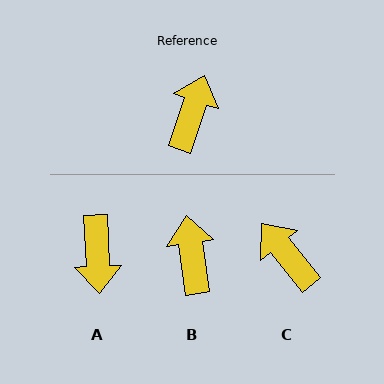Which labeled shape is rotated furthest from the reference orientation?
A, about 158 degrees away.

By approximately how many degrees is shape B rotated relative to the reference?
Approximately 27 degrees counter-clockwise.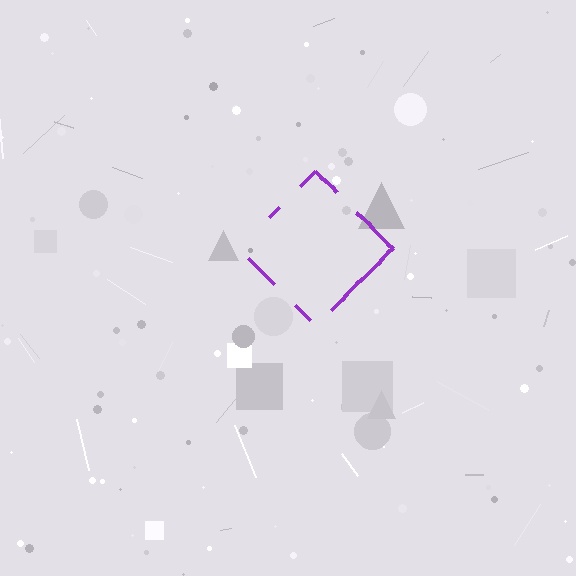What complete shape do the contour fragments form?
The contour fragments form a diamond.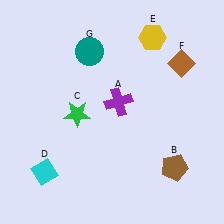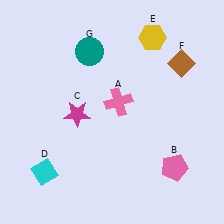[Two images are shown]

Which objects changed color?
A changed from purple to pink. B changed from brown to pink. C changed from green to magenta.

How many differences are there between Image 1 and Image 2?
There are 3 differences between the two images.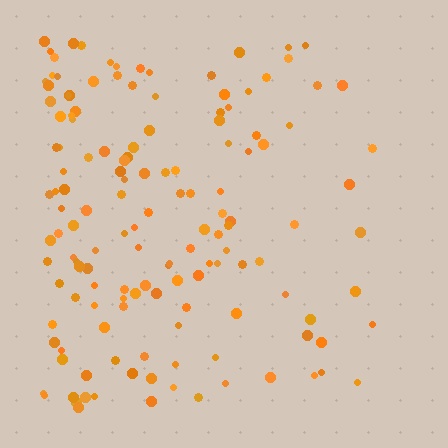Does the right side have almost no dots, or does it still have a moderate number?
Still a moderate number, just noticeably fewer than the left.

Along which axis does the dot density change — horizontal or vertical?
Horizontal.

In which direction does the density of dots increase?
From right to left, with the left side densest.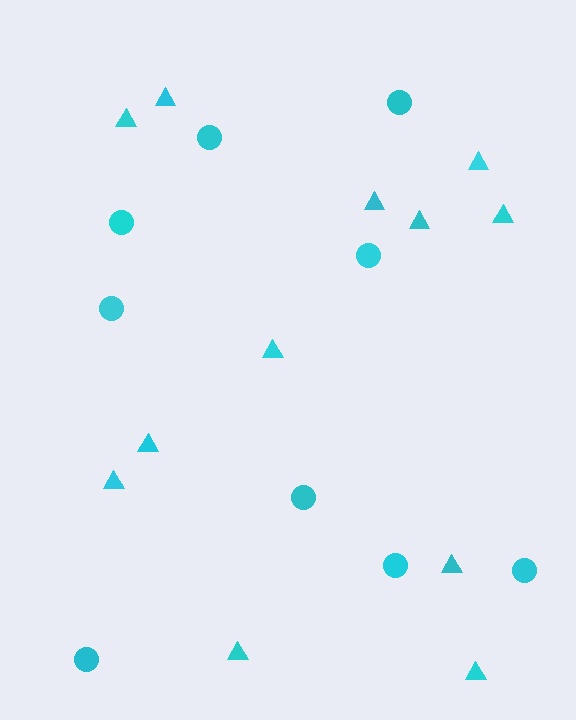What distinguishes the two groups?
There are 2 groups: one group of circles (9) and one group of triangles (12).